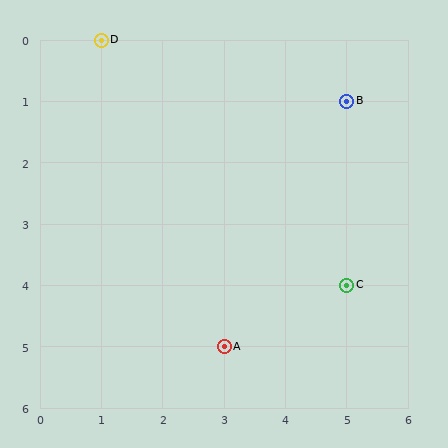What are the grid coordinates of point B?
Point B is at grid coordinates (5, 1).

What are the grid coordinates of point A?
Point A is at grid coordinates (3, 5).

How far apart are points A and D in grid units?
Points A and D are 2 columns and 5 rows apart (about 5.4 grid units diagonally).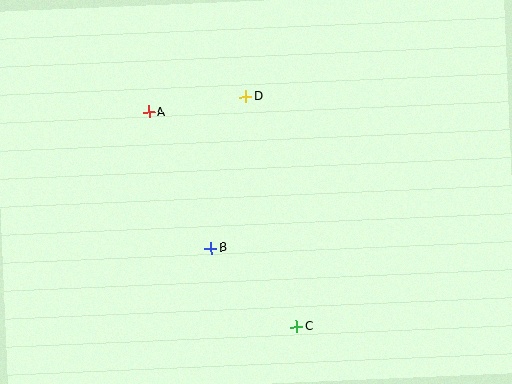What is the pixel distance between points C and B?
The distance between C and B is 116 pixels.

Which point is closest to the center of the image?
Point B at (211, 248) is closest to the center.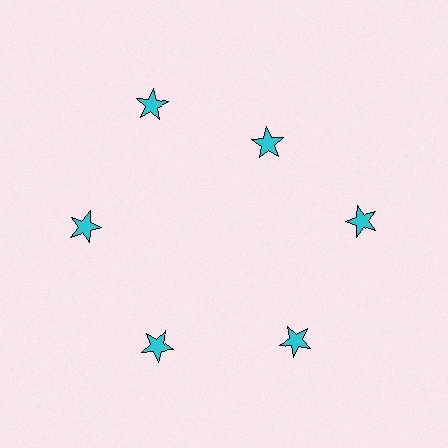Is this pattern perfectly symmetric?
No. The 6 cyan stars are arranged in a ring, but one element near the 1 o'clock position is pulled inward toward the center, breaking the 6-fold rotational symmetry.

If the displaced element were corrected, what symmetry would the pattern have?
It would have 6-fold rotational symmetry — the pattern would map onto itself every 60 degrees.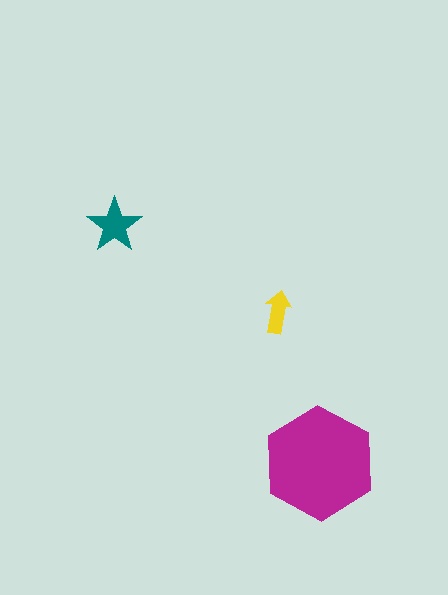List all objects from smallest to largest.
The yellow arrow, the teal star, the magenta hexagon.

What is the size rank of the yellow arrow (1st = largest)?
3rd.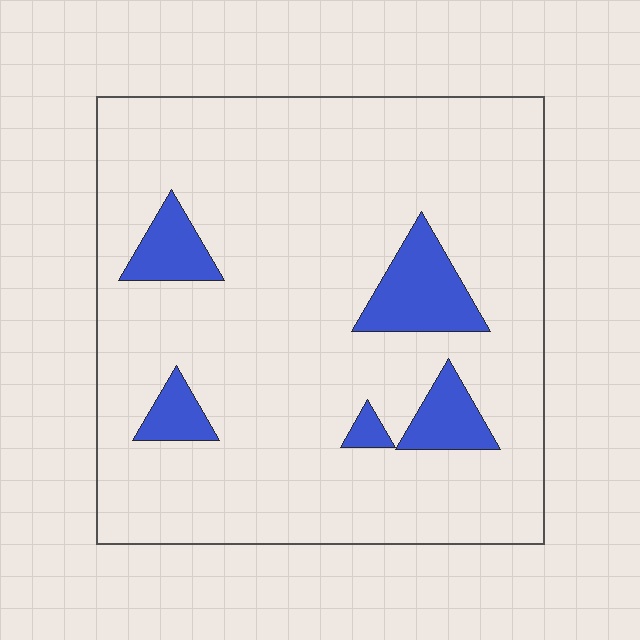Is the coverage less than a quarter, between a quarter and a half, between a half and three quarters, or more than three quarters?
Less than a quarter.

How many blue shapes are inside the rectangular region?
5.